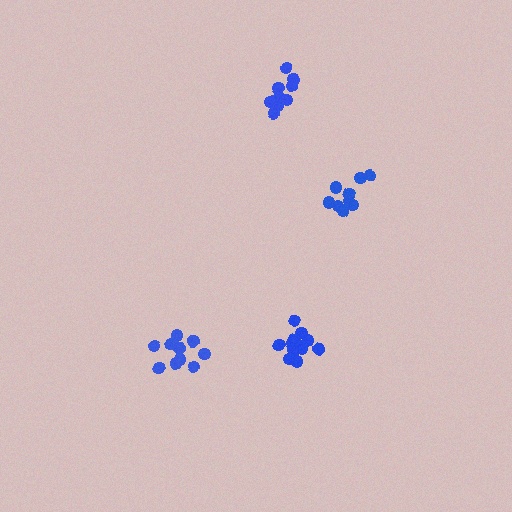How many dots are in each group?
Group 1: 11 dots, Group 2: 12 dots, Group 3: 10 dots, Group 4: 12 dots (45 total).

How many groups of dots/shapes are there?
There are 4 groups.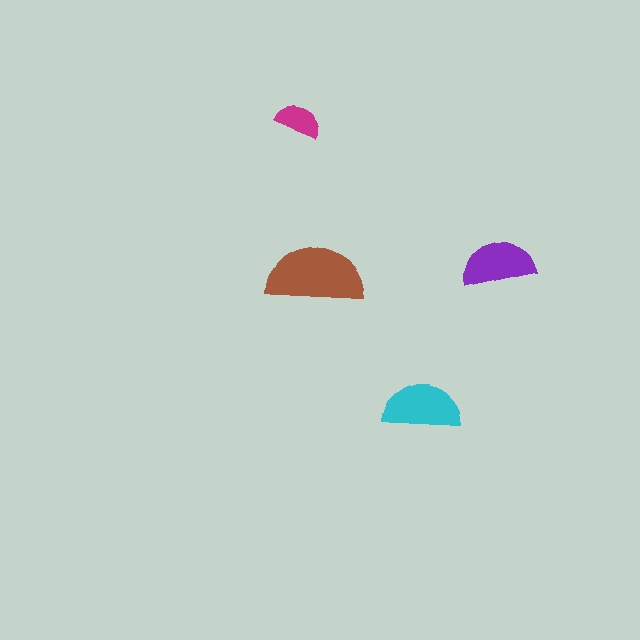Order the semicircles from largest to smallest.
the brown one, the cyan one, the purple one, the magenta one.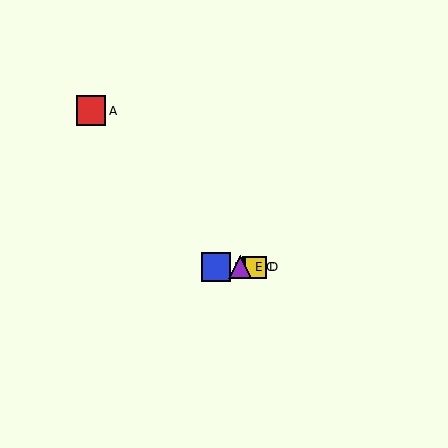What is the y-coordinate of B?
Object B is at y≈267.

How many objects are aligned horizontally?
4 objects (B, C, D, E) are aligned horizontally.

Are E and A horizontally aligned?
No, E is at y≈267 and A is at y≈111.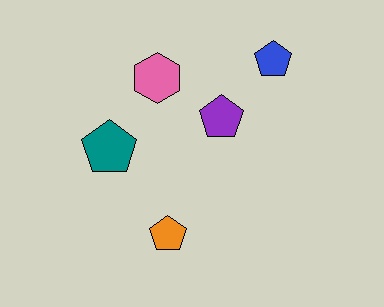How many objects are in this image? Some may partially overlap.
There are 5 objects.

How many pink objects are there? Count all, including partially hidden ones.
There is 1 pink object.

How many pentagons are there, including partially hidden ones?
There are 4 pentagons.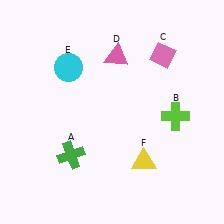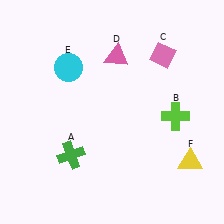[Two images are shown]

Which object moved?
The yellow triangle (F) moved right.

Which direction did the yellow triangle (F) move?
The yellow triangle (F) moved right.